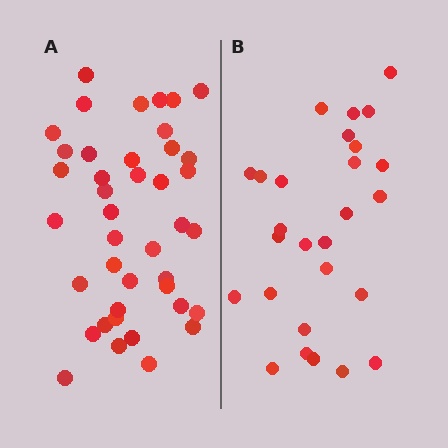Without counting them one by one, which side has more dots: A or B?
Region A (the left region) has more dots.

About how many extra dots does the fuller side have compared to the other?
Region A has approximately 15 more dots than region B.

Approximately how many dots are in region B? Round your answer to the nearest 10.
About 30 dots. (The exact count is 27, which rounds to 30.)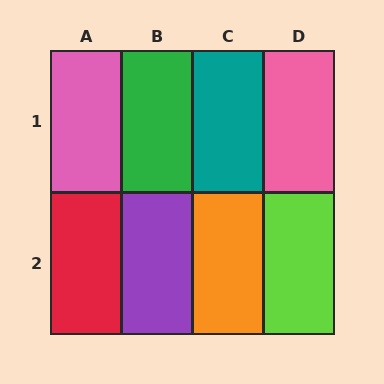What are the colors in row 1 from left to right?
Pink, green, teal, pink.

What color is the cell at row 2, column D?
Lime.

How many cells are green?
1 cell is green.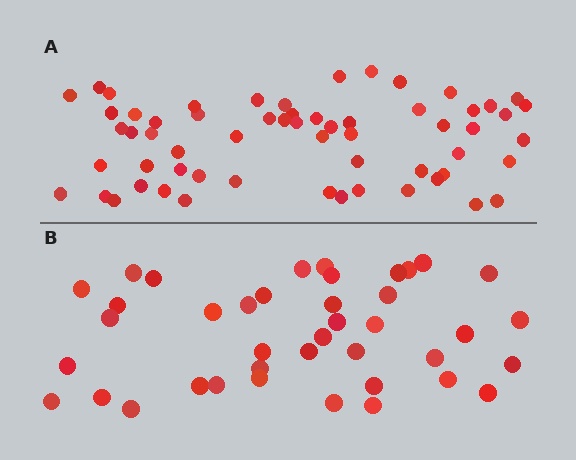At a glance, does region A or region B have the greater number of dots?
Region A (the top region) has more dots.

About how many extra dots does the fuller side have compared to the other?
Region A has approximately 20 more dots than region B.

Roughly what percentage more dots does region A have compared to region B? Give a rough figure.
About 50% more.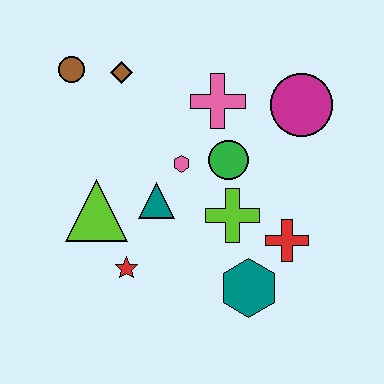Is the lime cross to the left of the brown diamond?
No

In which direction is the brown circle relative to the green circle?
The brown circle is to the left of the green circle.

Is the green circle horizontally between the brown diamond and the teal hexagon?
Yes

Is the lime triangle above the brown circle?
No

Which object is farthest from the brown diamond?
The teal hexagon is farthest from the brown diamond.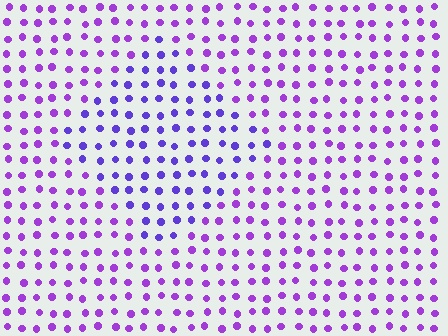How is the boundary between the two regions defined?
The boundary is defined purely by a slight shift in hue (about 26 degrees). Spacing, size, and orientation are identical on both sides.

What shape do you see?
I see a diamond.